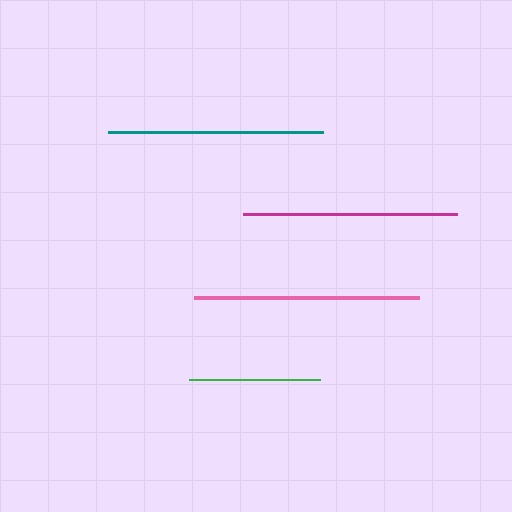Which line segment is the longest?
The pink line is the longest at approximately 225 pixels.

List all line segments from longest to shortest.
From longest to shortest: pink, teal, magenta, green.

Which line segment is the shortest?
The green line is the shortest at approximately 132 pixels.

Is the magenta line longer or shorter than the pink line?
The pink line is longer than the magenta line.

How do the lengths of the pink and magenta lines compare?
The pink and magenta lines are approximately the same length.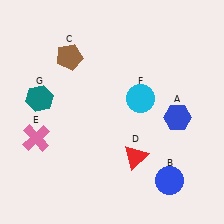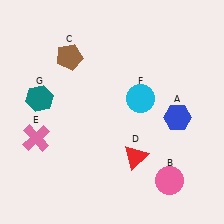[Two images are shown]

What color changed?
The circle (B) changed from blue in Image 1 to pink in Image 2.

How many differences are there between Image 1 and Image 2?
There is 1 difference between the two images.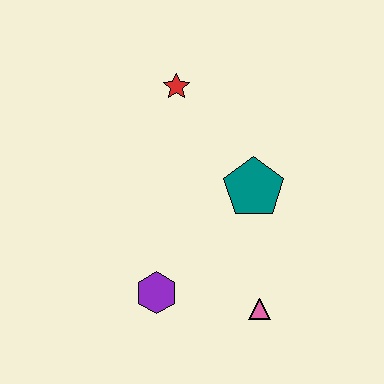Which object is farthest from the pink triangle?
The red star is farthest from the pink triangle.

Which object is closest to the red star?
The teal pentagon is closest to the red star.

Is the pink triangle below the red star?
Yes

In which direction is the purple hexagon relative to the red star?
The purple hexagon is below the red star.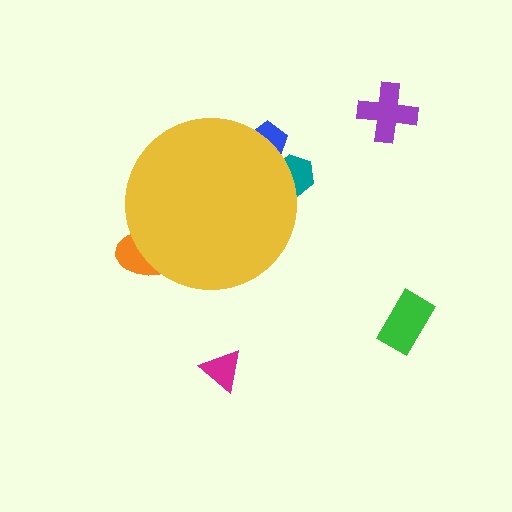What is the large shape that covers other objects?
A yellow circle.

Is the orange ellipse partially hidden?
Yes, the orange ellipse is partially hidden behind the yellow circle.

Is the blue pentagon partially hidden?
Yes, the blue pentagon is partially hidden behind the yellow circle.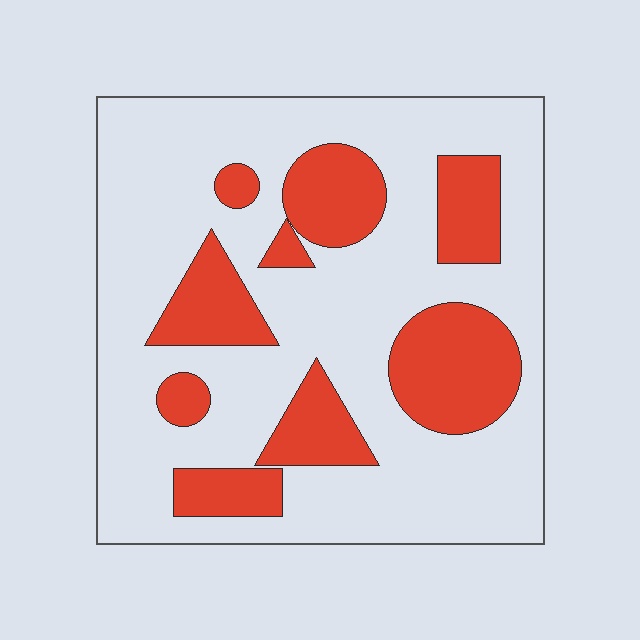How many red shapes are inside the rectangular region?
9.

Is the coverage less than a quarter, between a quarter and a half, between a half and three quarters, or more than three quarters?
Between a quarter and a half.